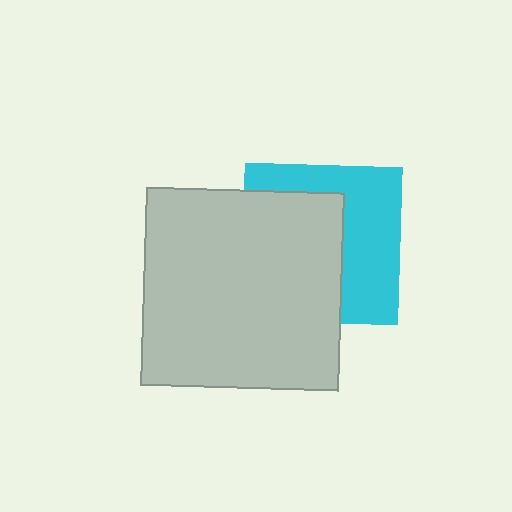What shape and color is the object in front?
The object in front is a light gray square.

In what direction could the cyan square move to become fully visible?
The cyan square could move right. That would shift it out from behind the light gray square entirely.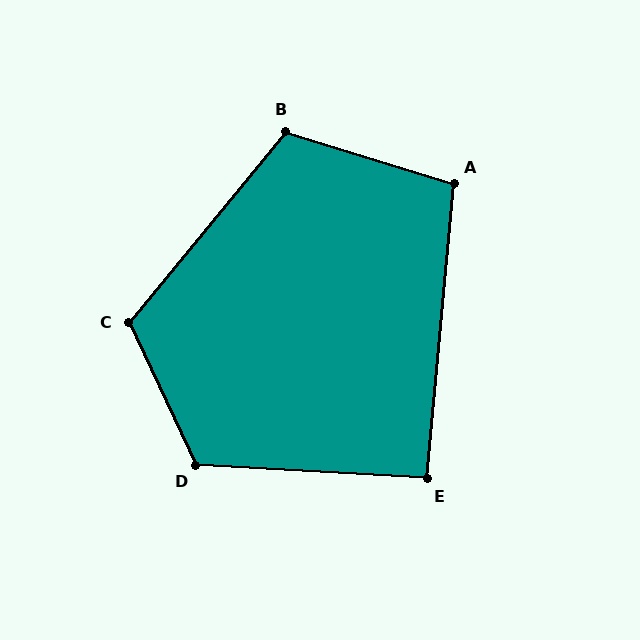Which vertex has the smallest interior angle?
E, at approximately 92 degrees.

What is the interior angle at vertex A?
Approximately 102 degrees (obtuse).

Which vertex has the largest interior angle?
D, at approximately 118 degrees.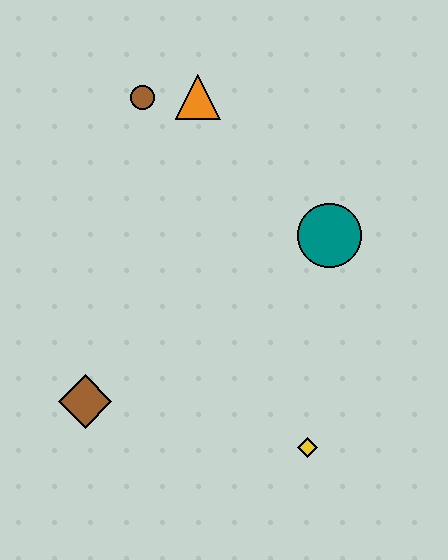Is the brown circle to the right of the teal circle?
No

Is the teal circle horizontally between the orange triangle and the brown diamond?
No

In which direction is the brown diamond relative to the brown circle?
The brown diamond is below the brown circle.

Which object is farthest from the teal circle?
The brown diamond is farthest from the teal circle.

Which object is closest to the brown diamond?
The yellow diamond is closest to the brown diamond.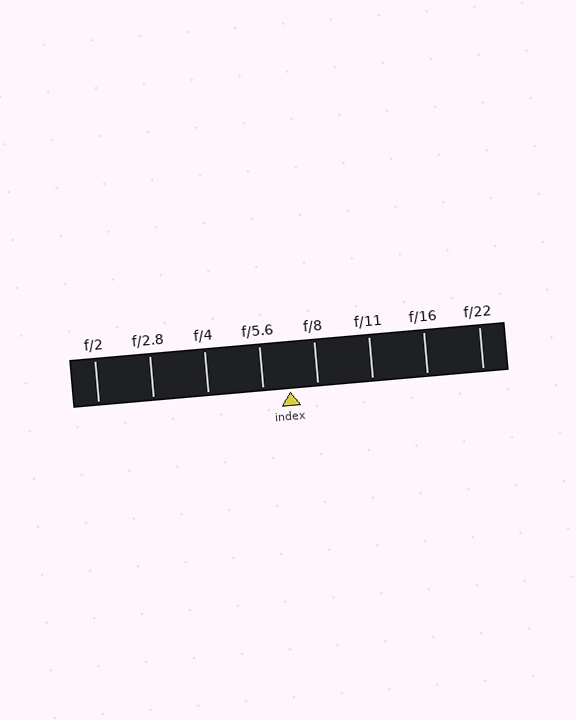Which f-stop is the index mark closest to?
The index mark is closest to f/5.6.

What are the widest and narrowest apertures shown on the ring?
The widest aperture shown is f/2 and the narrowest is f/22.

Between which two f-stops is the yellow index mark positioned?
The index mark is between f/5.6 and f/8.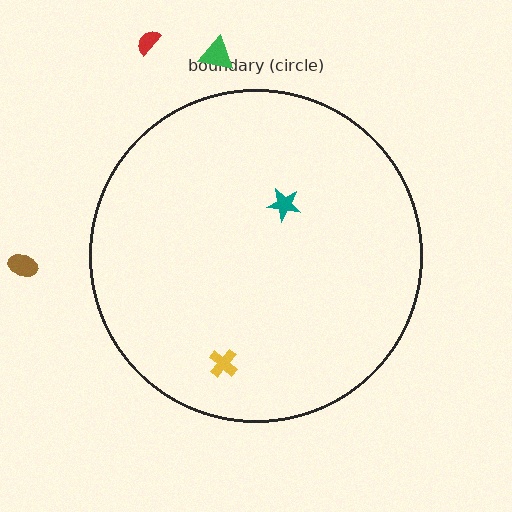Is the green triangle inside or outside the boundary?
Outside.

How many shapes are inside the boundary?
2 inside, 3 outside.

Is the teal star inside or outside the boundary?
Inside.